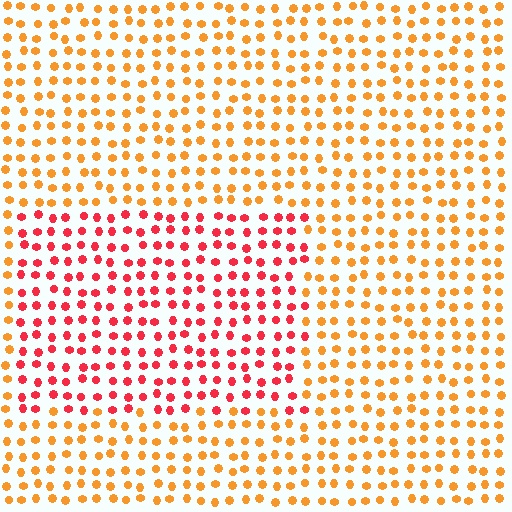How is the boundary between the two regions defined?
The boundary is defined purely by a slight shift in hue (about 40 degrees). Spacing, size, and orientation are identical on both sides.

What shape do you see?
I see a rectangle.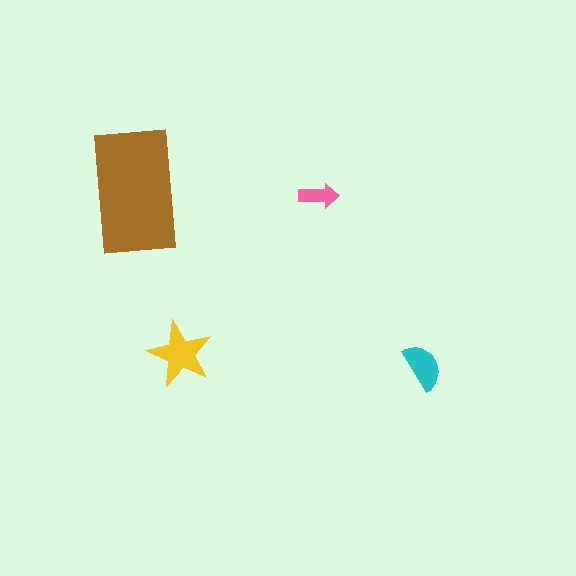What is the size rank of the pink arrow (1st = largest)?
4th.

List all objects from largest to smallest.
The brown rectangle, the yellow star, the cyan semicircle, the pink arrow.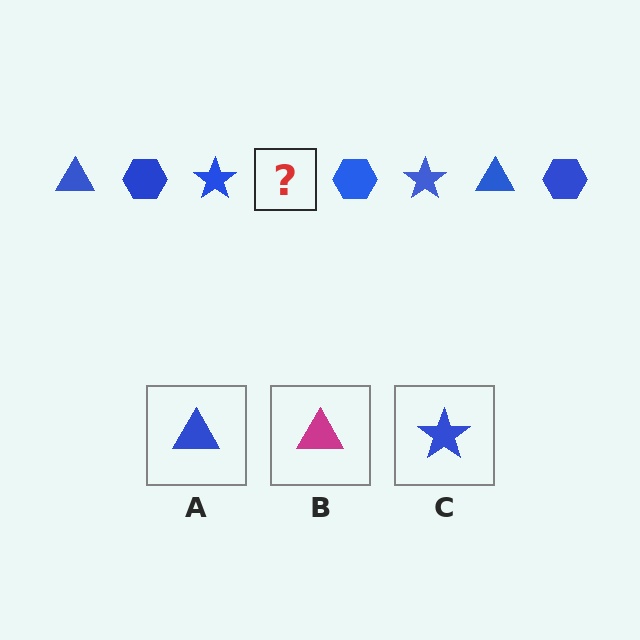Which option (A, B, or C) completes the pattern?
A.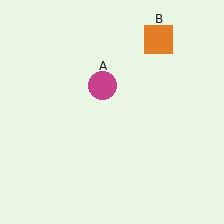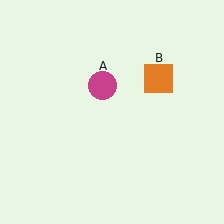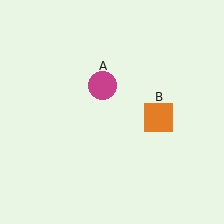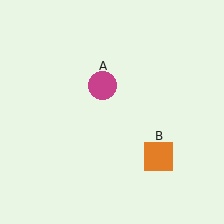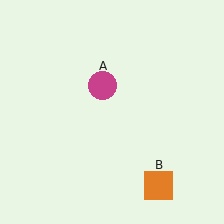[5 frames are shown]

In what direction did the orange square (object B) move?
The orange square (object B) moved down.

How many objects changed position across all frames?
1 object changed position: orange square (object B).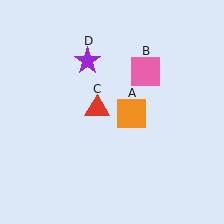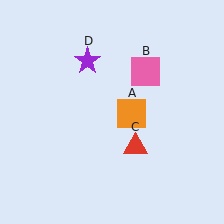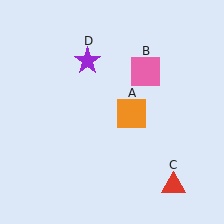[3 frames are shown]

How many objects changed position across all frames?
1 object changed position: red triangle (object C).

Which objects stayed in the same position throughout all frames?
Orange square (object A) and pink square (object B) and purple star (object D) remained stationary.